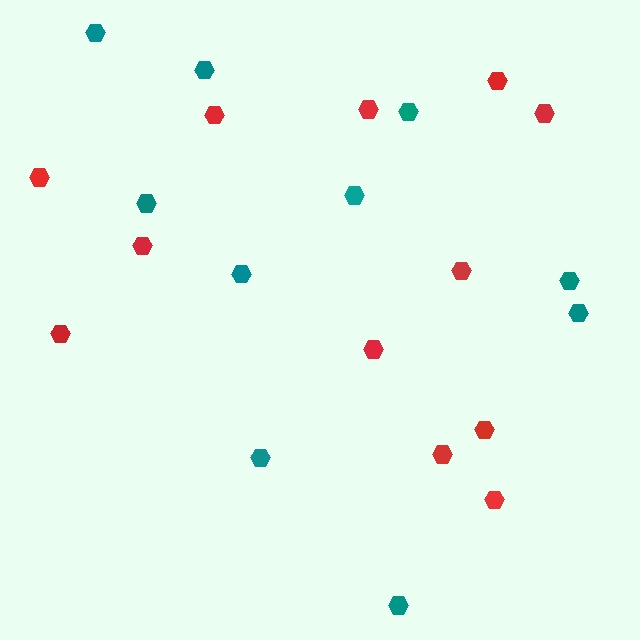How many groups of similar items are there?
There are 2 groups: one group of teal hexagons (10) and one group of red hexagons (12).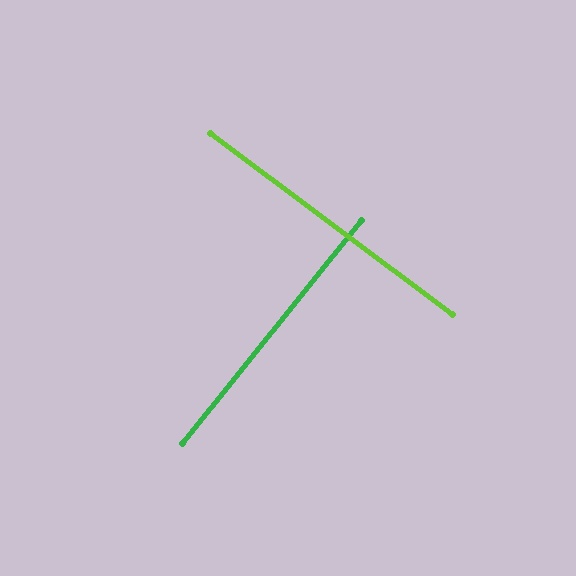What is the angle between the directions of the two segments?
Approximately 88 degrees.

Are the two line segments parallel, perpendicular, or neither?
Perpendicular — they meet at approximately 88°.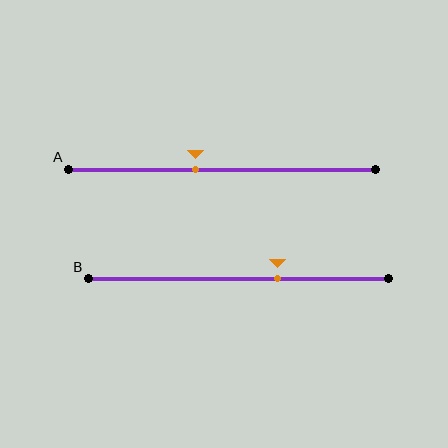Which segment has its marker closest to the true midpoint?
Segment A has its marker closest to the true midpoint.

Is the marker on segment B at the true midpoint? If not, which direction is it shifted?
No, the marker on segment B is shifted to the right by about 13% of the segment length.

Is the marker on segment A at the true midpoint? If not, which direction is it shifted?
No, the marker on segment A is shifted to the left by about 8% of the segment length.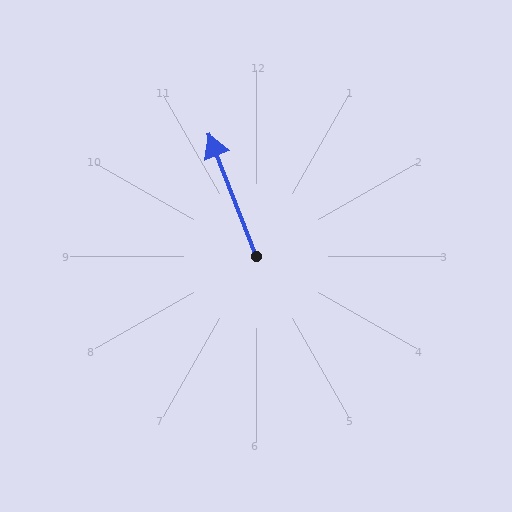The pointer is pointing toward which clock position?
Roughly 11 o'clock.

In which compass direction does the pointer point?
North.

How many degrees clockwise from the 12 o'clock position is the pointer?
Approximately 339 degrees.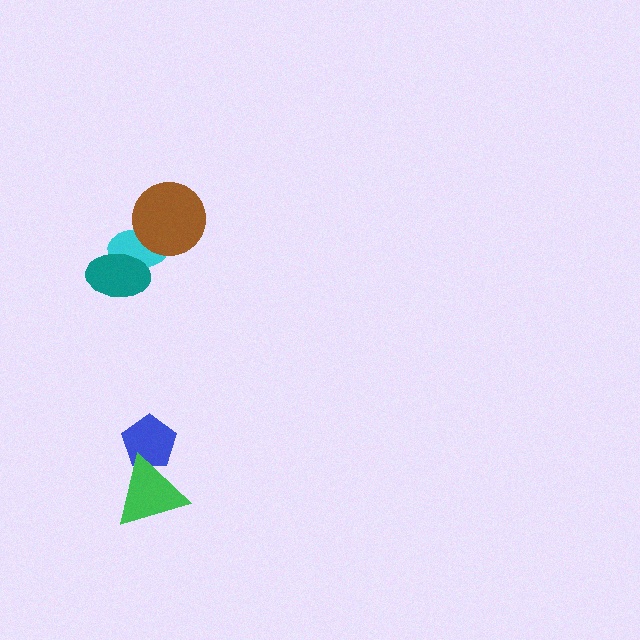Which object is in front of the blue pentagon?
The green triangle is in front of the blue pentagon.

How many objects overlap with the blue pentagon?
1 object overlaps with the blue pentagon.